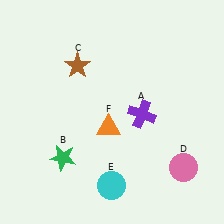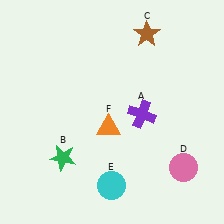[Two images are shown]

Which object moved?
The brown star (C) moved right.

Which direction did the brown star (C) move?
The brown star (C) moved right.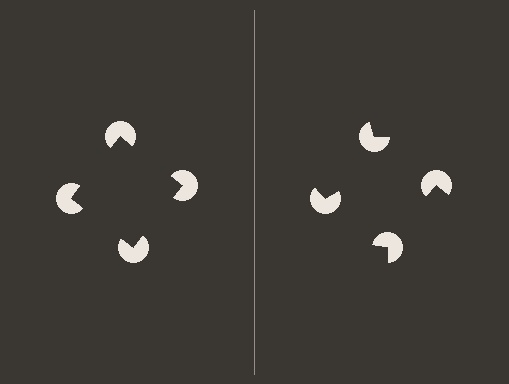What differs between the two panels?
The pac-man discs are positioned identically on both sides; only the wedge orientations differ. On the left they align to a square; on the right they are misaligned.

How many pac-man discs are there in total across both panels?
8 — 4 on each side.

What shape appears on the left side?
An illusory square.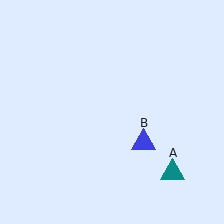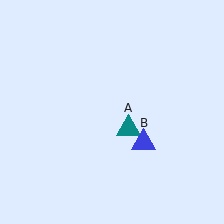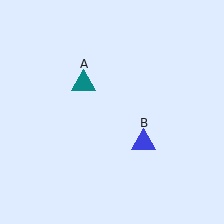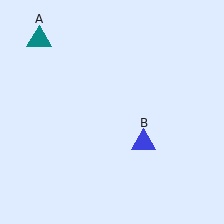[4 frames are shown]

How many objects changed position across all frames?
1 object changed position: teal triangle (object A).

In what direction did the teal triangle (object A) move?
The teal triangle (object A) moved up and to the left.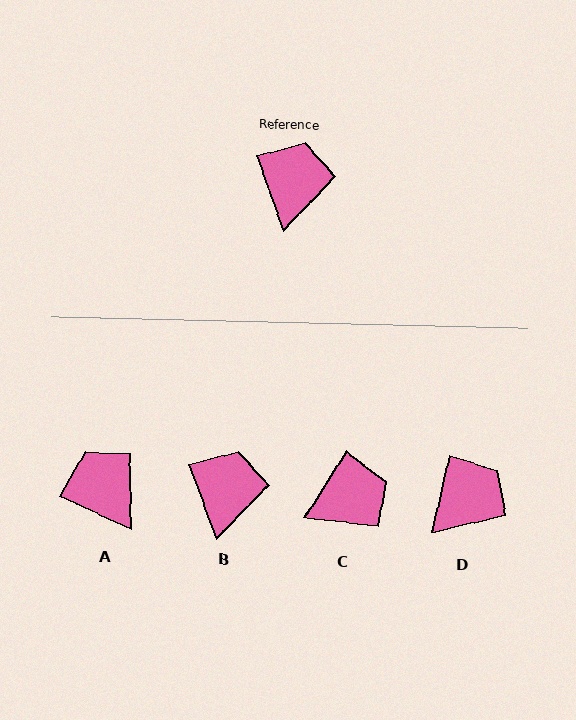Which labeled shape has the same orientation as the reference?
B.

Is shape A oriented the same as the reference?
No, it is off by about 45 degrees.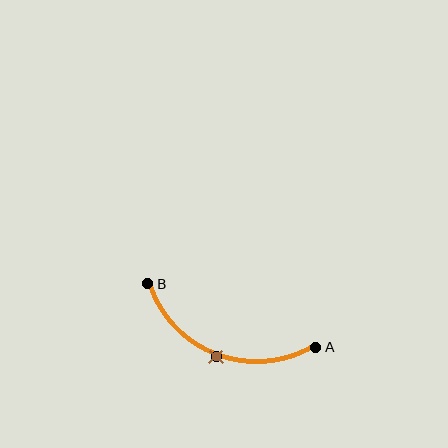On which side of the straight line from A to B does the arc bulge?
The arc bulges below the straight line connecting A and B.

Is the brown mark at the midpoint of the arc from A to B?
Yes. The brown mark lies on the arc at equal arc-length from both A and B — it is the arc midpoint.